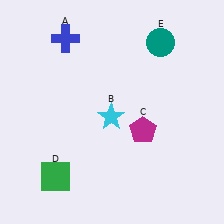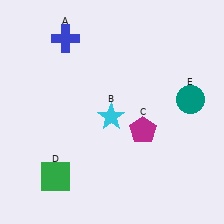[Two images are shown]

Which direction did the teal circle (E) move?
The teal circle (E) moved down.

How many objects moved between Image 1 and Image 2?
1 object moved between the two images.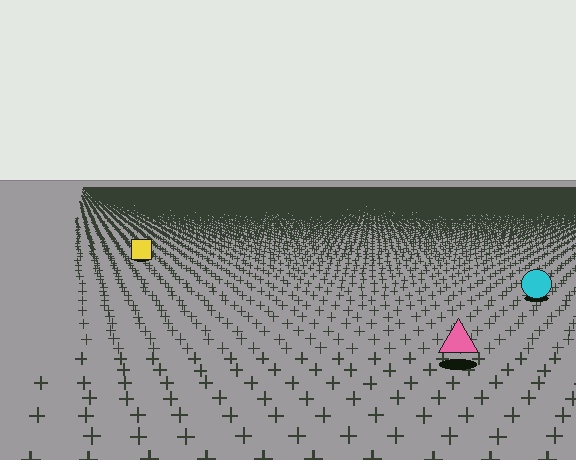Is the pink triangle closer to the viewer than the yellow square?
Yes. The pink triangle is closer — you can tell from the texture gradient: the ground texture is coarser near it.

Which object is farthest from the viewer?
The yellow square is farthest from the viewer. It appears smaller and the ground texture around it is denser.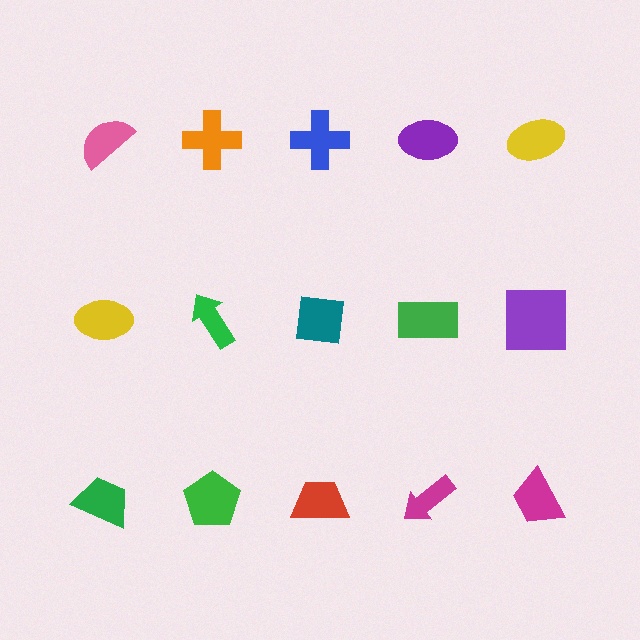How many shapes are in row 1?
5 shapes.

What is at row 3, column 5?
A magenta trapezoid.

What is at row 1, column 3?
A blue cross.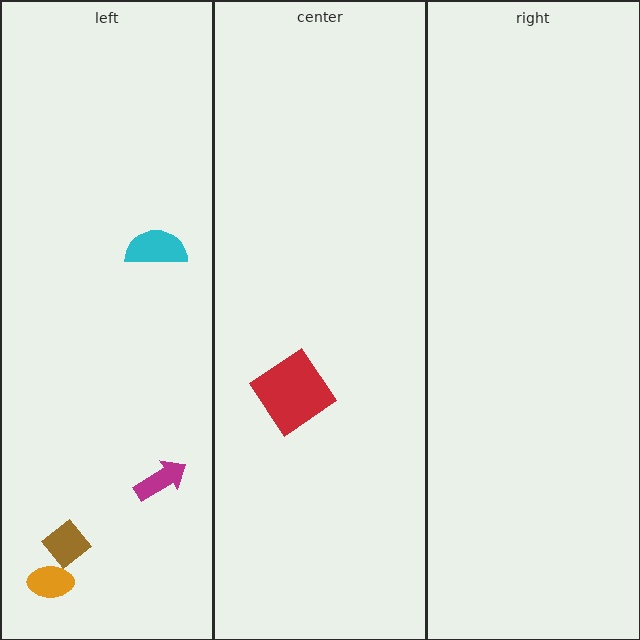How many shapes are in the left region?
4.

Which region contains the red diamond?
The center region.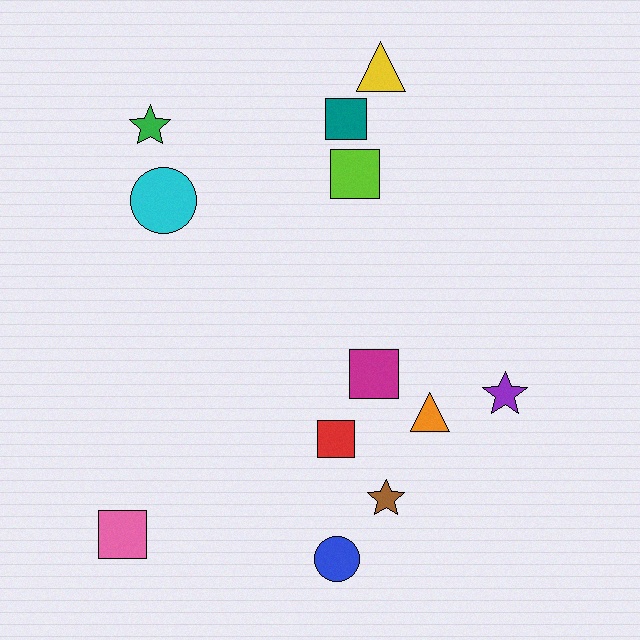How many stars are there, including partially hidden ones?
There are 3 stars.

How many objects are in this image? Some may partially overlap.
There are 12 objects.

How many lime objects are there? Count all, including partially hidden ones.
There is 1 lime object.